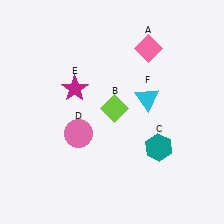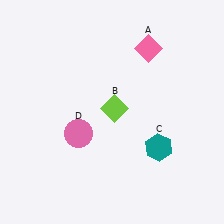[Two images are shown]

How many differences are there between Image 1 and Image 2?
There are 2 differences between the two images.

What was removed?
The magenta star (E), the cyan triangle (F) were removed in Image 2.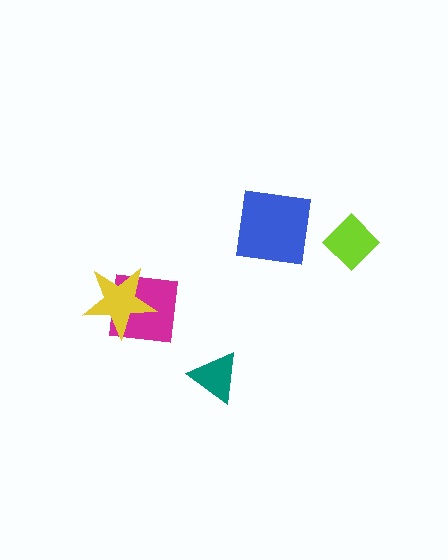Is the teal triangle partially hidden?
No, no other shape covers it.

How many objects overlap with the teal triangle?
0 objects overlap with the teal triangle.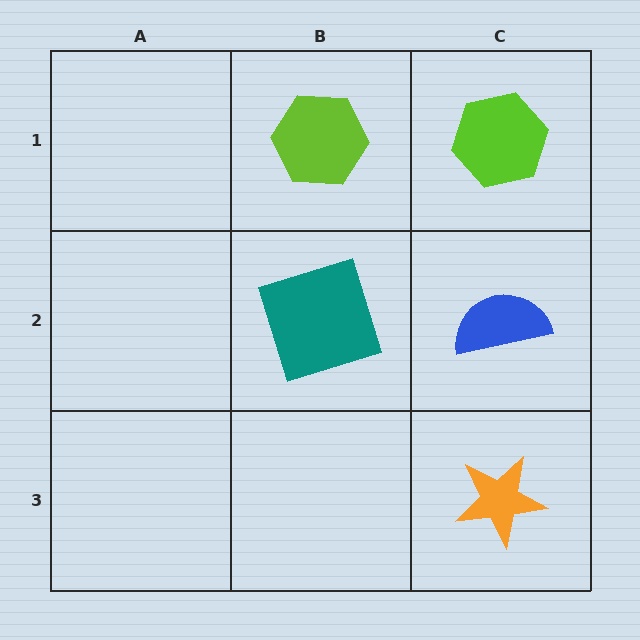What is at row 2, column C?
A blue semicircle.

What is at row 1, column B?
A lime hexagon.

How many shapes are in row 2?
2 shapes.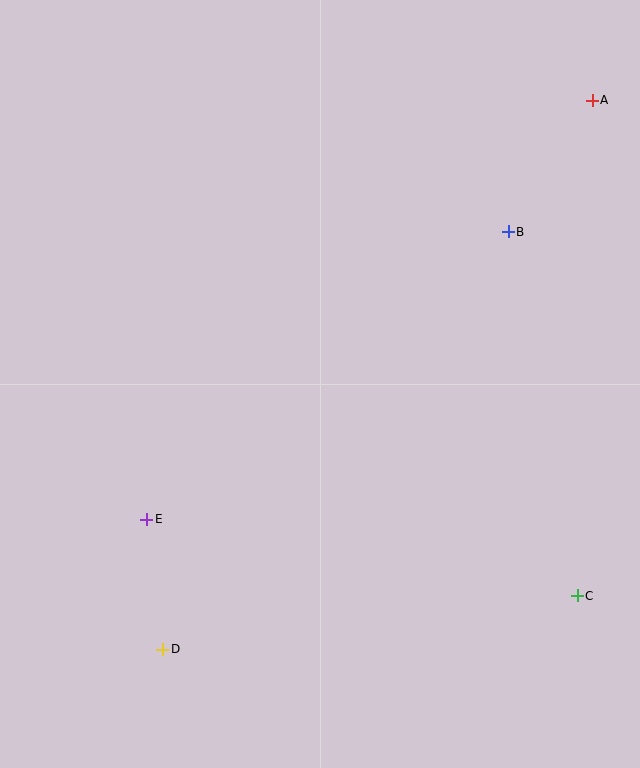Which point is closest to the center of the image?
Point E at (147, 519) is closest to the center.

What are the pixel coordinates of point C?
Point C is at (577, 596).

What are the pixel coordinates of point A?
Point A is at (592, 100).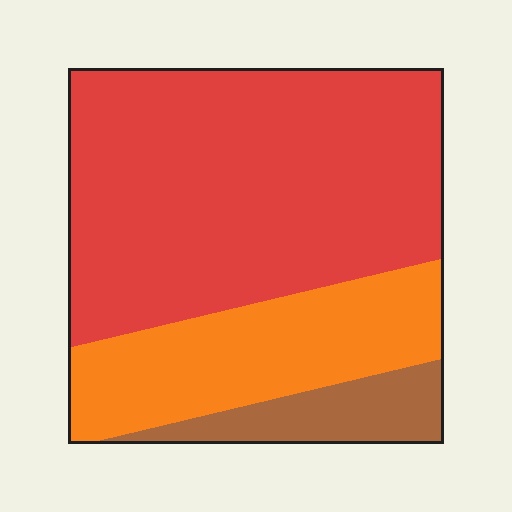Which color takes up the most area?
Red, at roughly 65%.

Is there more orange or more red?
Red.